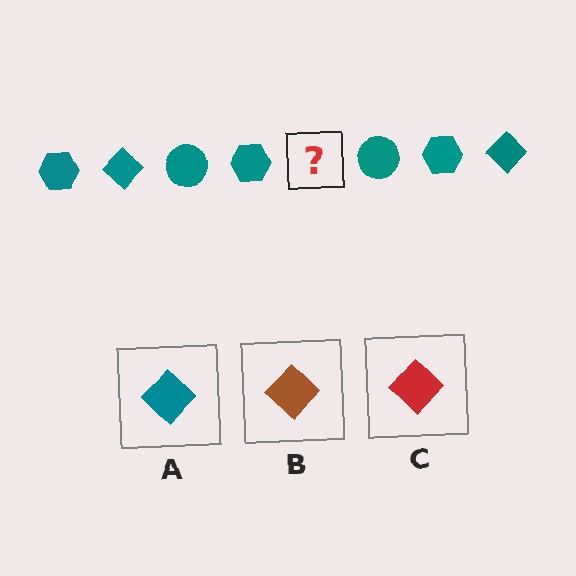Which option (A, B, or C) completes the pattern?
A.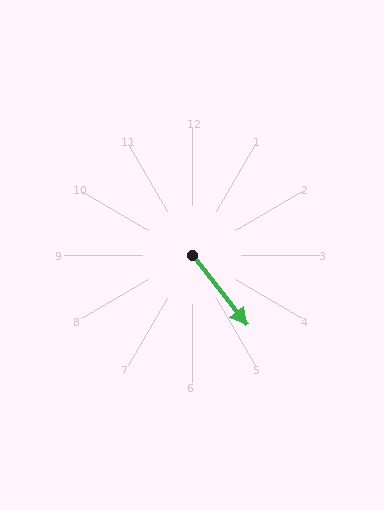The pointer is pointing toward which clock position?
Roughly 5 o'clock.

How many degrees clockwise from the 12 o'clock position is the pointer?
Approximately 142 degrees.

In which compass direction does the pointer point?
Southeast.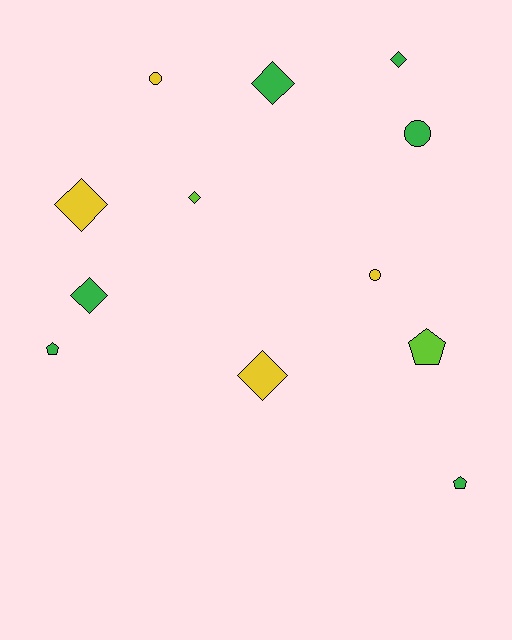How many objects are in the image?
There are 12 objects.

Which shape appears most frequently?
Diamond, with 6 objects.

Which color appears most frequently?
Green, with 6 objects.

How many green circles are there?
There is 1 green circle.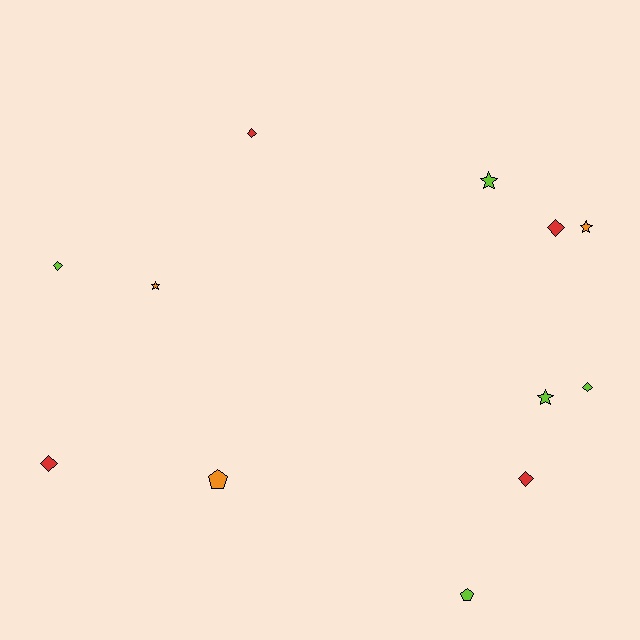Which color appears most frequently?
Lime, with 5 objects.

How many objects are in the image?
There are 12 objects.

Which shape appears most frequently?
Diamond, with 6 objects.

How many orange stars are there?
There are 2 orange stars.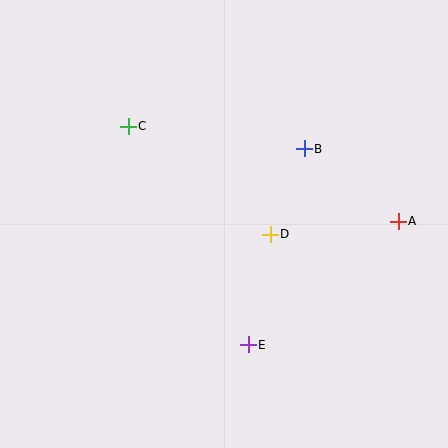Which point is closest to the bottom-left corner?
Point E is closest to the bottom-left corner.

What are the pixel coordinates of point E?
Point E is at (248, 345).